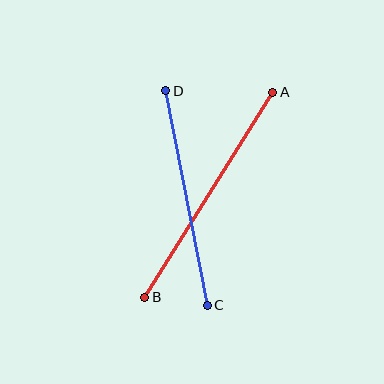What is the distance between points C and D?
The distance is approximately 218 pixels.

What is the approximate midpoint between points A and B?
The midpoint is at approximately (209, 195) pixels.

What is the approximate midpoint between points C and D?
The midpoint is at approximately (187, 198) pixels.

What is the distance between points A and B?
The distance is approximately 242 pixels.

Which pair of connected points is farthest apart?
Points A and B are farthest apart.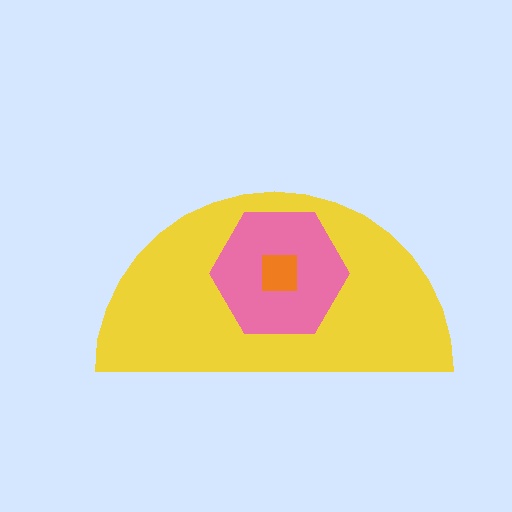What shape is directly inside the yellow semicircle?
The pink hexagon.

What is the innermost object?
The orange square.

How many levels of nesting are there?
3.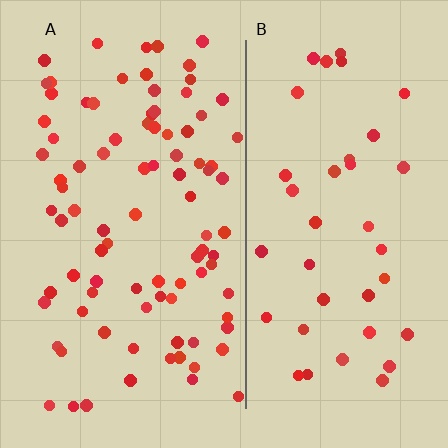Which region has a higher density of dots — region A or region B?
A (the left).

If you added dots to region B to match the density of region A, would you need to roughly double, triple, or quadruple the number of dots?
Approximately double.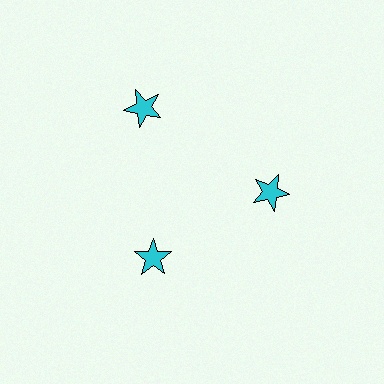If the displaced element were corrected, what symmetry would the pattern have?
It would have 3-fold rotational symmetry — the pattern would map onto itself every 120 degrees.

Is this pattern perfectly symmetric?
No. The 3 cyan stars are arranged in a ring, but one element near the 11 o'clock position is pushed outward from the center, breaking the 3-fold rotational symmetry.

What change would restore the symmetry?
The symmetry would be restored by moving it inward, back onto the ring so that all 3 stars sit at equal angles and equal distance from the center.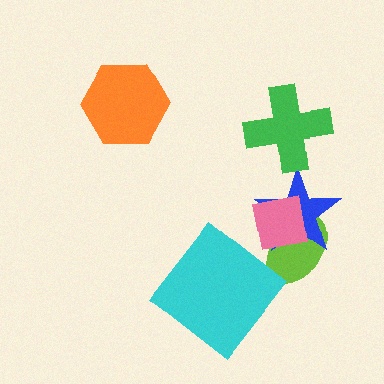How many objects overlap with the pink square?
2 objects overlap with the pink square.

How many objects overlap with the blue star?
2 objects overlap with the blue star.